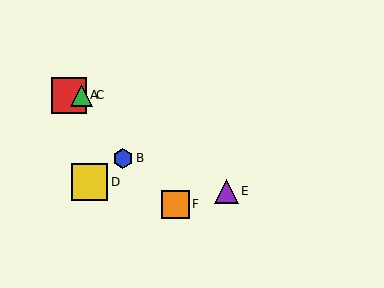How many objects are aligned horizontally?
2 objects (A, C) are aligned horizontally.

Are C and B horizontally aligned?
No, C is at y≈95 and B is at y≈158.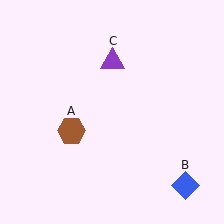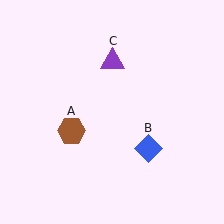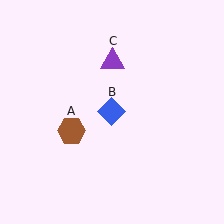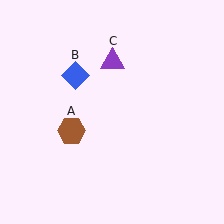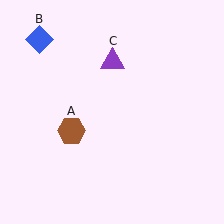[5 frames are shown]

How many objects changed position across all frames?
1 object changed position: blue diamond (object B).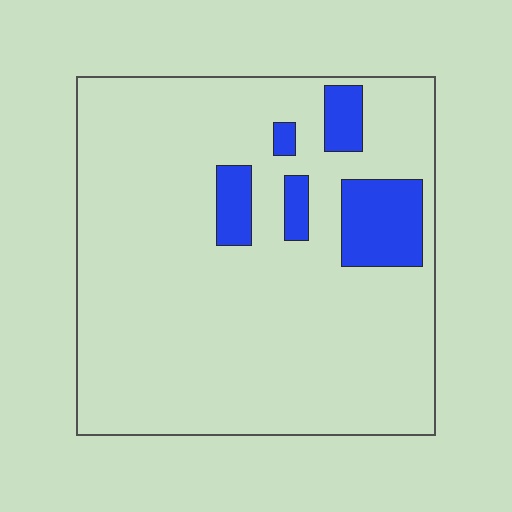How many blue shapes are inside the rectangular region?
5.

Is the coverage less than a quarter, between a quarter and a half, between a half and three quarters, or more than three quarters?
Less than a quarter.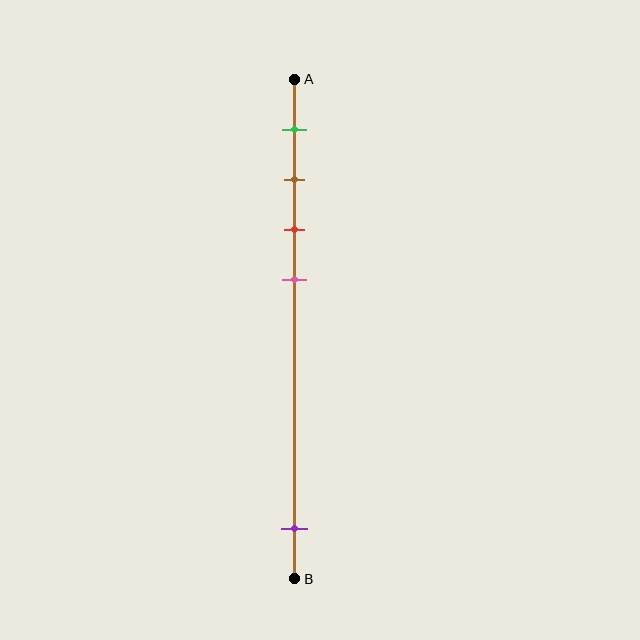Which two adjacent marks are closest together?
The brown and red marks are the closest adjacent pair.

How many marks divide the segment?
There are 5 marks dividing the segment.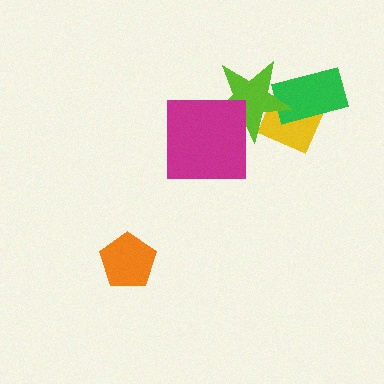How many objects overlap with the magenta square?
1 object overlaps with the magenta square.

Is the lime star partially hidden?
Yes, it is partially covered by another shape.